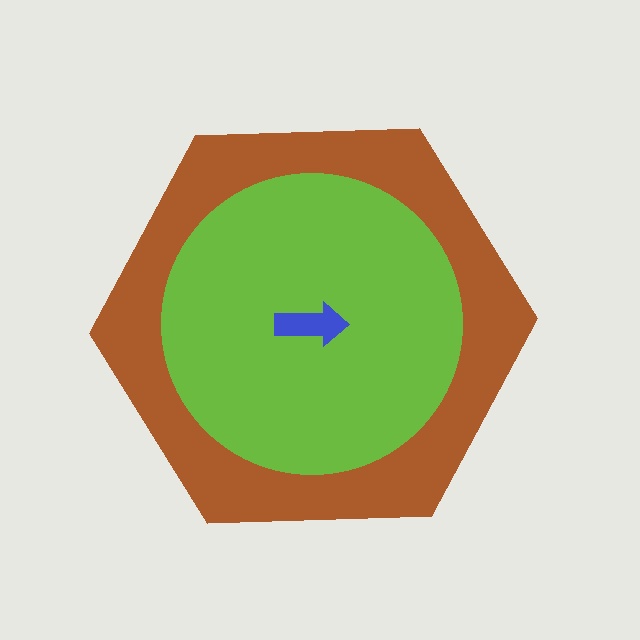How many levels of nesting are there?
3.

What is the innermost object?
The blue arrow.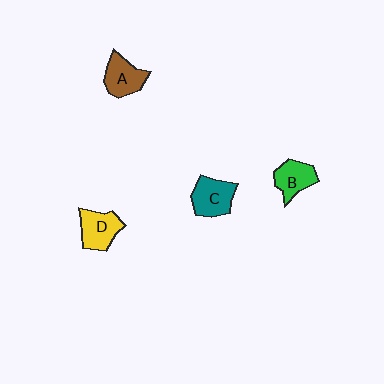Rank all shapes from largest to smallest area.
From largest to smallest: C (teal), D (yellow), A (brown), B (green).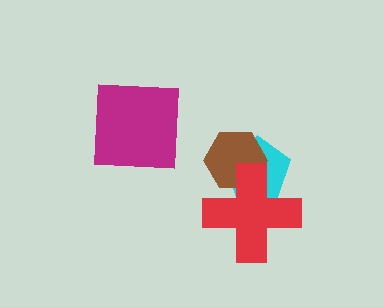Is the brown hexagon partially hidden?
Yes, it is partially covered by another shape.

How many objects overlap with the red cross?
2 objects overlap with the red cross.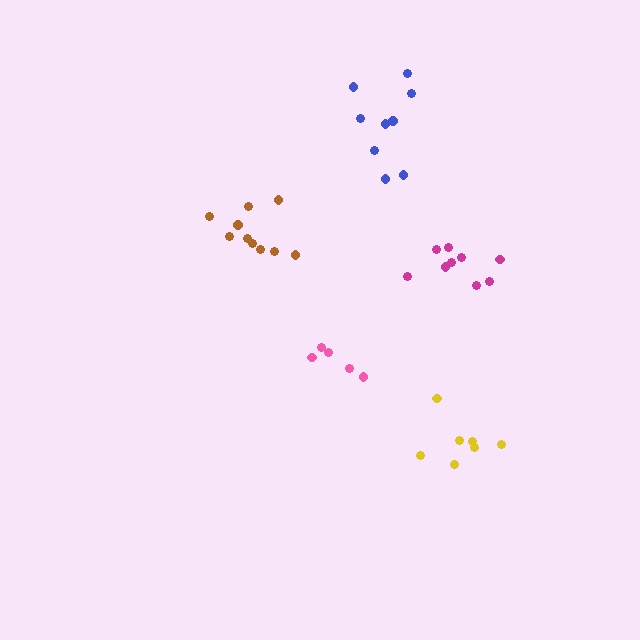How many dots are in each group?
Group 1: 9 dots, Group 2: 10 dots, Group 3: 5 dots, Group 4: 9 dots, Group 5: 7 dots (40 total).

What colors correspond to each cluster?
The clusters are colored: magenta, brown, pink, blue, yellow.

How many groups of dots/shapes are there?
There are 5 groups.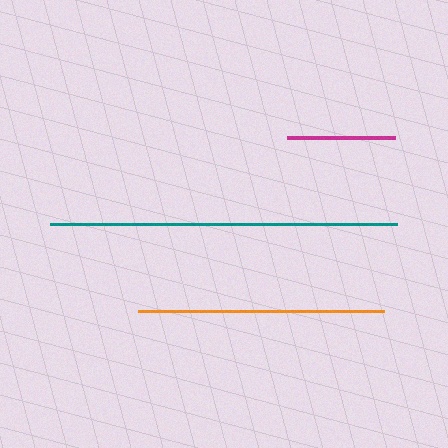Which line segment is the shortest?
The magenta line is the shortest at approximately 108 pixels.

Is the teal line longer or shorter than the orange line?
The teal line is longer than the orange line.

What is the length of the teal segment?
The teal segment is approximately 347 pixels long.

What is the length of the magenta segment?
The magenta segment is approximately 108 pixels long.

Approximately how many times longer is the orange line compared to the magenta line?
The orange line is approximately 2.3 times the length of the magenta line.